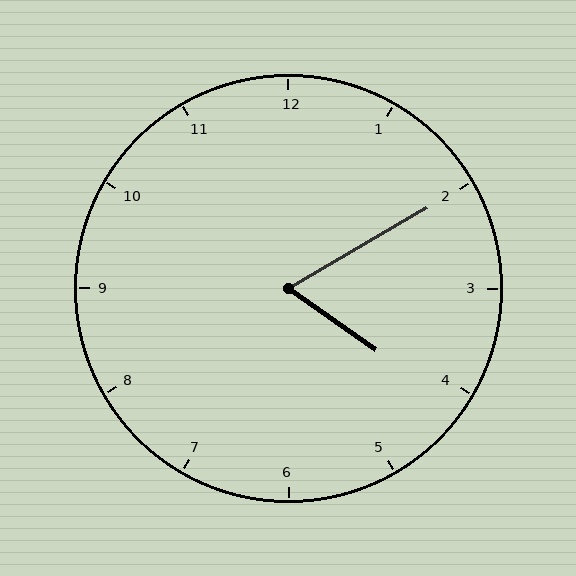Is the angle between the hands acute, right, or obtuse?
It is acute.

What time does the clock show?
4:10.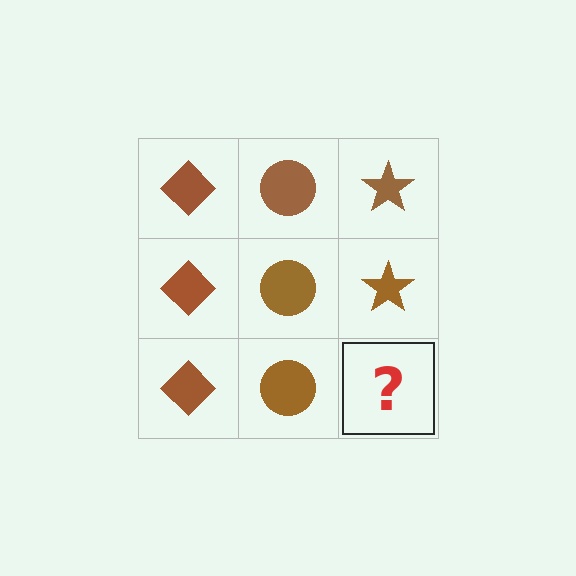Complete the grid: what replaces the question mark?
The question mark should be replaced with a brown star.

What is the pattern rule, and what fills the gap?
The rule is that each column has a consistent shape. The gap should be filled with a brown star.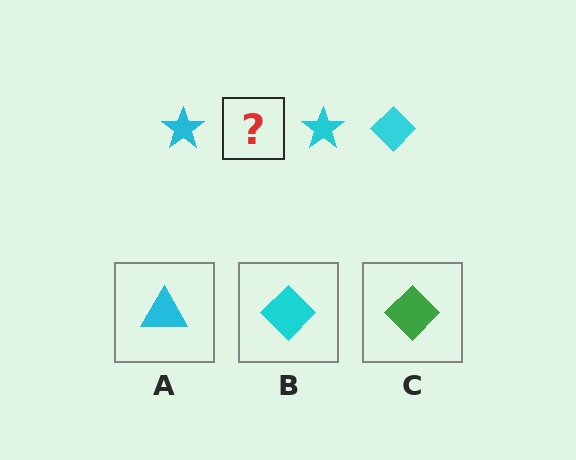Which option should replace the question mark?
Option B.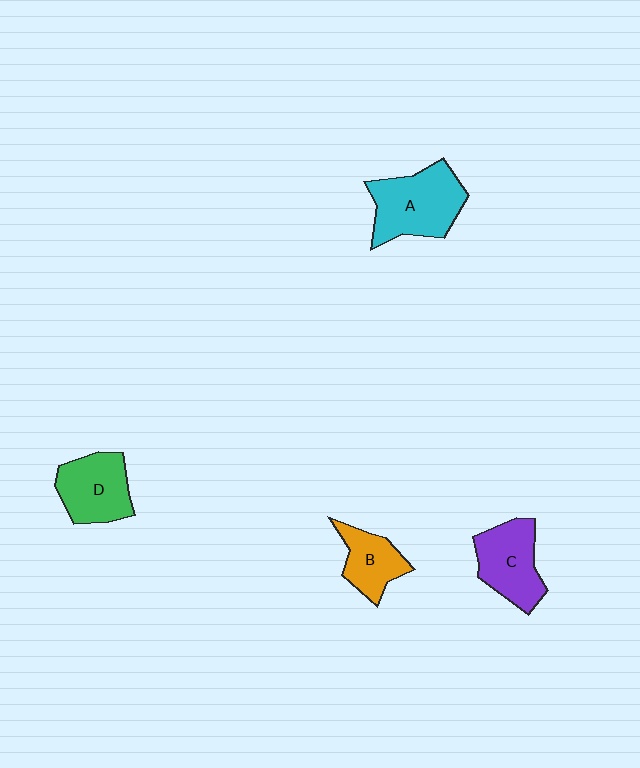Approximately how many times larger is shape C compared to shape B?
Approximately 1.4 times.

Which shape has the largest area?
Shape A (cyan).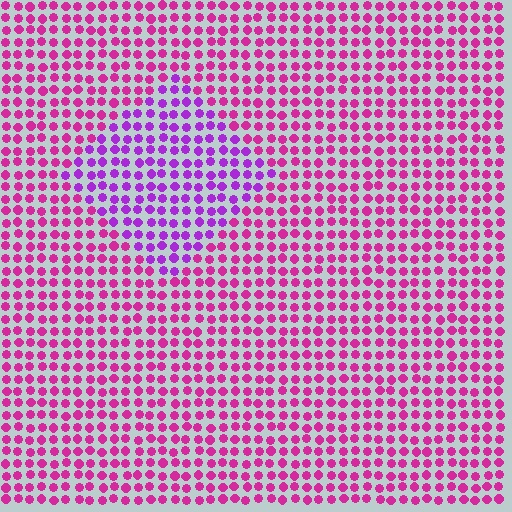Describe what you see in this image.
The image is filled with small magenta elements in a uniform arrangement. A diamond-shaped region is visible where the elements are tinted to a slightly different hue, forming a subtle color boundary.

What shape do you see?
I see a diamond.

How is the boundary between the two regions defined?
The boundary is defined purely by a slight shift in hue (about 35 degrees). Spacing, size, and orientation are identical on both sides.